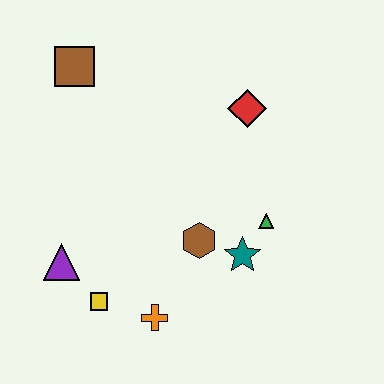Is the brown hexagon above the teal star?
Yes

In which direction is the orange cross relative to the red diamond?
The orange cross is below the red diamond.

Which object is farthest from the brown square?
The orange cross is farthest from the brown square.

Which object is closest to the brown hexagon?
The teal star is closest to the brown hexagon.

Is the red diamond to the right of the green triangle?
No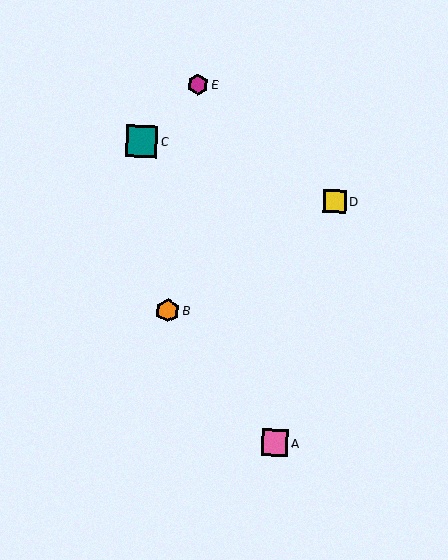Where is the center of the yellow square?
The center of the yellow square is at (334, 201).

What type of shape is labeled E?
Shape E is a magenta hexagon.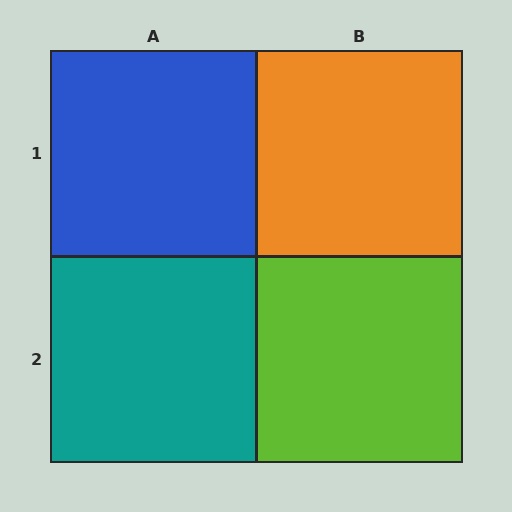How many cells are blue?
1 cell is blue.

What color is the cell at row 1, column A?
Blue.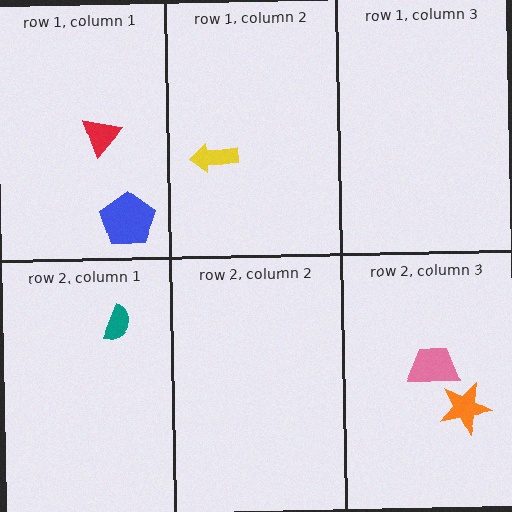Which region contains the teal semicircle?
The row 2, column 1 region.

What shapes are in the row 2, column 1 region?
The teal semicircle.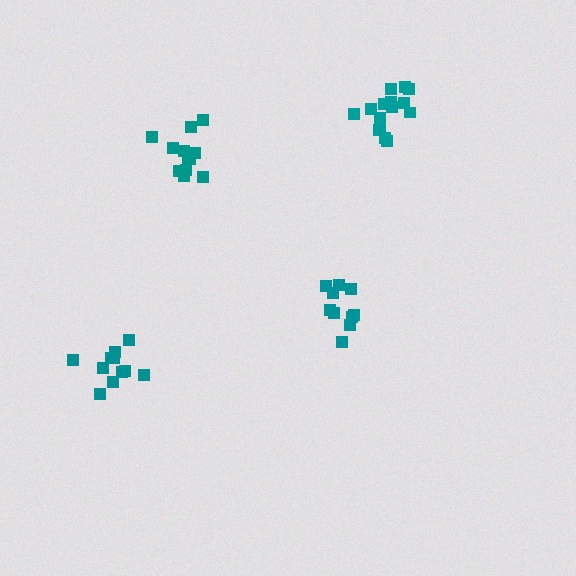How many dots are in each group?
Group 1: 10 dots, Group 2: 11 dots, Group 3: 12 dots, Group 4: 15 dots (48 total).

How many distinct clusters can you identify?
There are 4 distinct clusters.